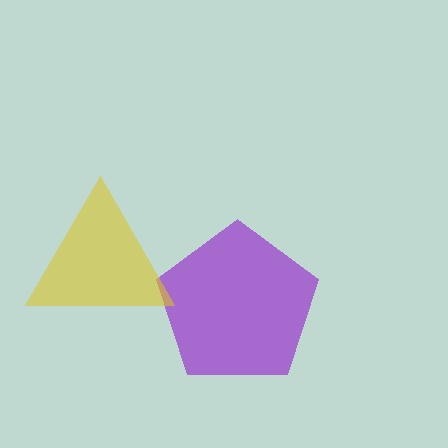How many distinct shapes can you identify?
There are 2 distinct shapes: a purple pentagon, a yellow triangle.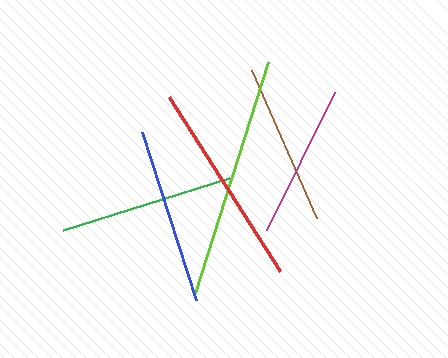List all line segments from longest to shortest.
From longest to shortest: lime, red, blue, green, brown, magenta.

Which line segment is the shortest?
The magenta line is the shortest at approximately 155 pixels.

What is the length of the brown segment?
The brown segment is approximately 162 pixels long.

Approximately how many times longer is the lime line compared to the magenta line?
The lime line is approximately 1.6 times the length of the magenta line.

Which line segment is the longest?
The lime line is the longest at approximately 243 pixels.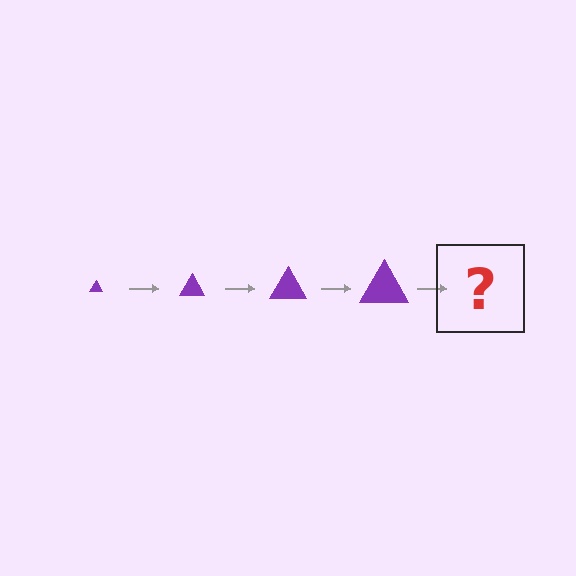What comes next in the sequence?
The next element should be a purple triangle, larger than the previous one.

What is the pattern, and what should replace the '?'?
The pattern is that the triangle gets progressively larger each step. The '?' should be a purple triangle, larger than the previous one.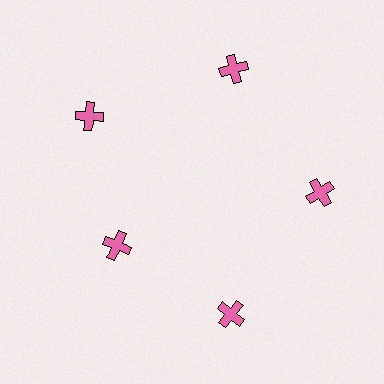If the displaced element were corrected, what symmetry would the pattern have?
It would have 5-fold rotational symmetry — the pattern would map onto itself every 72 degrees.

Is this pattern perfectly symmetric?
No. The 5 pink crosses are arranged in a ring, but one element near the 8 o'clock position is pulled inward toward the center, breaking the 5-fold rotational symmetry.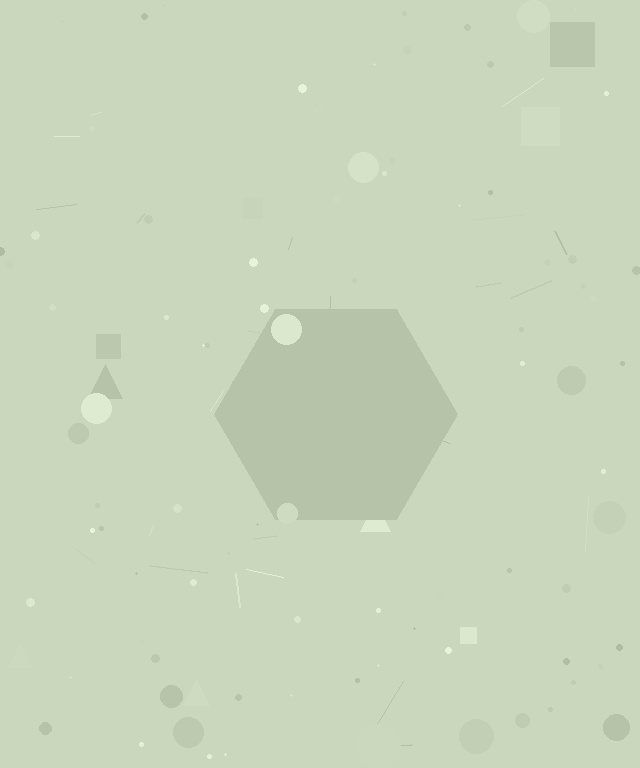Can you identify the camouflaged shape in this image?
The camouflaged shape is a hexagon.